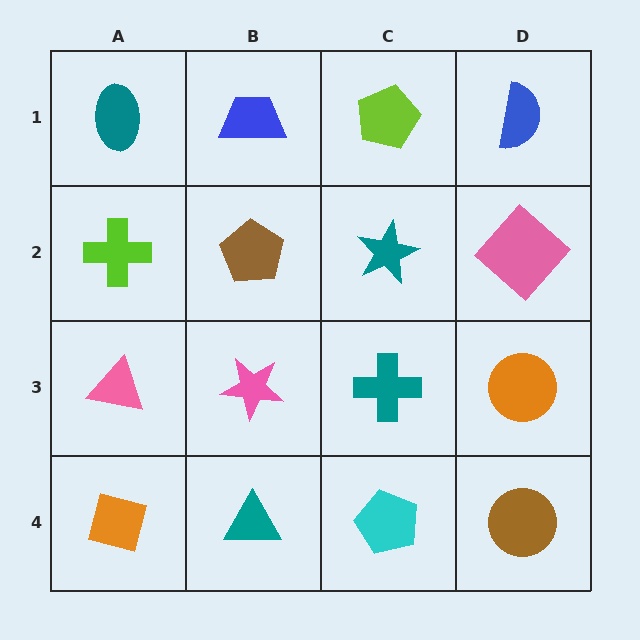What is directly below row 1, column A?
A lime cross.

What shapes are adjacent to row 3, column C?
A teal star (row 2, column C), a cyan pentagon (row 4, column C), a pink star (row 3, column B), an orange circle (row 3, column D).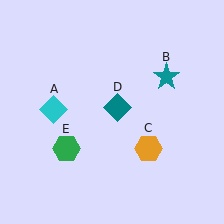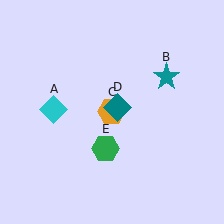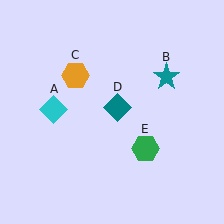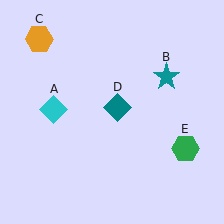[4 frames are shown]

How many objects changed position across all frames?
2 objects changed position: orange hexagon (object C), green hexagon (object E).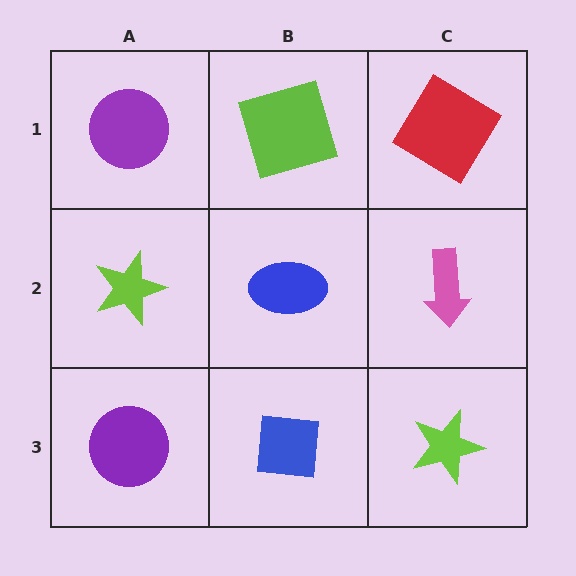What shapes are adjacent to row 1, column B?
A blue ellipse (row 2, column B), a purple circle (row 1, column A), a red diamond (row 1, column C).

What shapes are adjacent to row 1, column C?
A pink arrow (row 2, column C), a lime square (row 1, column B).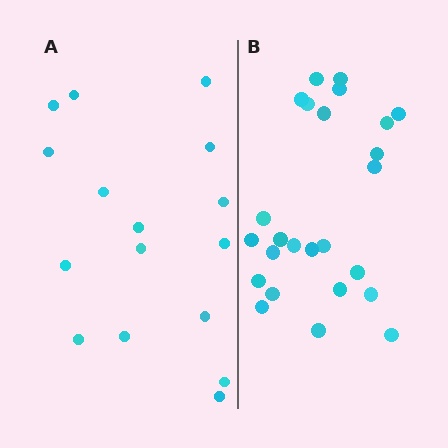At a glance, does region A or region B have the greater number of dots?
Region B (the right region) has more dots.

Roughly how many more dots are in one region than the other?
Region B has roughly 8 or so more dots than region A.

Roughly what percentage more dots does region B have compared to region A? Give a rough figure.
About 55% more.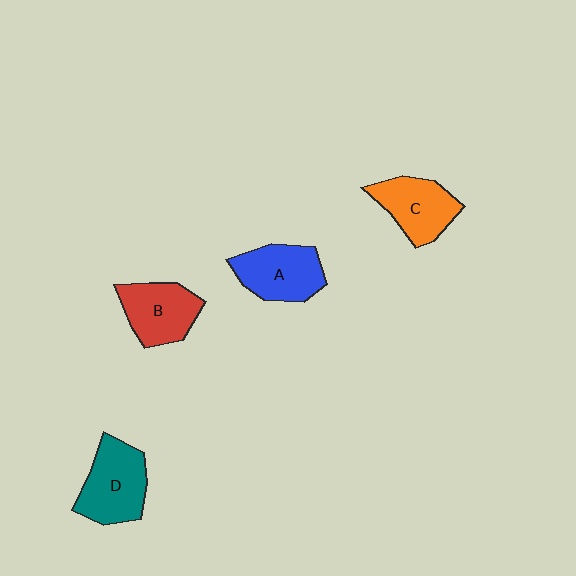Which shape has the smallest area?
Shape C (orange).